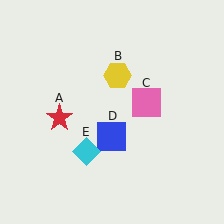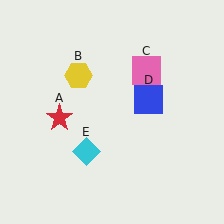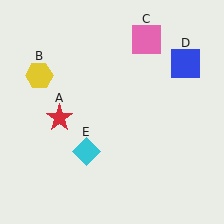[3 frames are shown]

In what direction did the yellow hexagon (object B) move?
The yellow hexagon (object B) moved left.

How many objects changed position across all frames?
3 objects changed position: yellow hexagon (object B), pink square (object C), blue square (object D).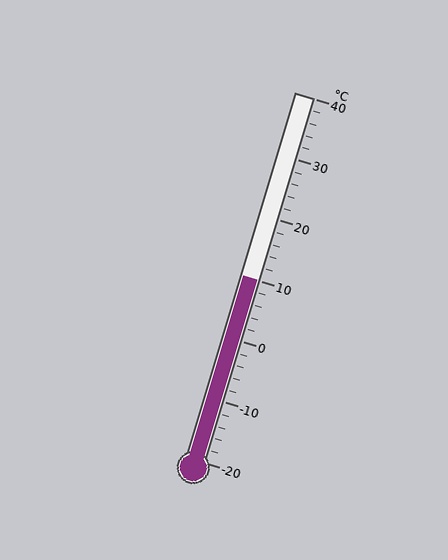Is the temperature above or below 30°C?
The temperature is below 30°C.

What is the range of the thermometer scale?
The thermometer scale ranges from -20°C to 40°C.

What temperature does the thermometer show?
The thermometer shows approximately 10°C.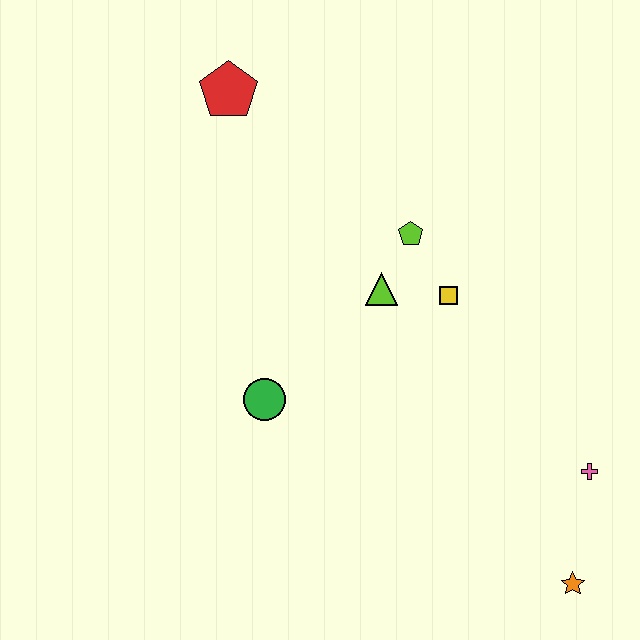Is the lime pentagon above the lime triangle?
Yes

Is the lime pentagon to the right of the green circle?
Yes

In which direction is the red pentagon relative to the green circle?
The red pentagon is above the green circle.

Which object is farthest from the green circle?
The orange star is farthest from the green circle.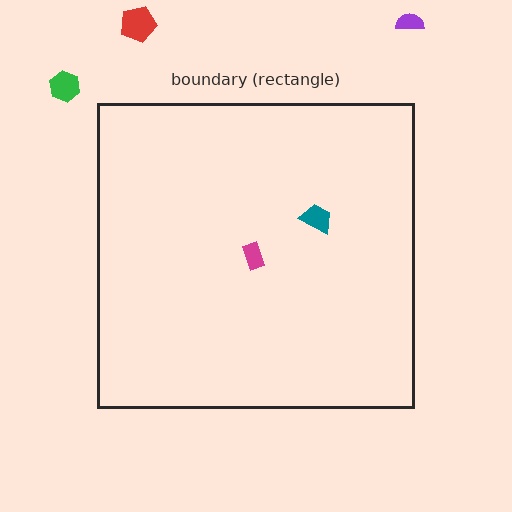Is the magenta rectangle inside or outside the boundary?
Inside.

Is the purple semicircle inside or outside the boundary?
Outside.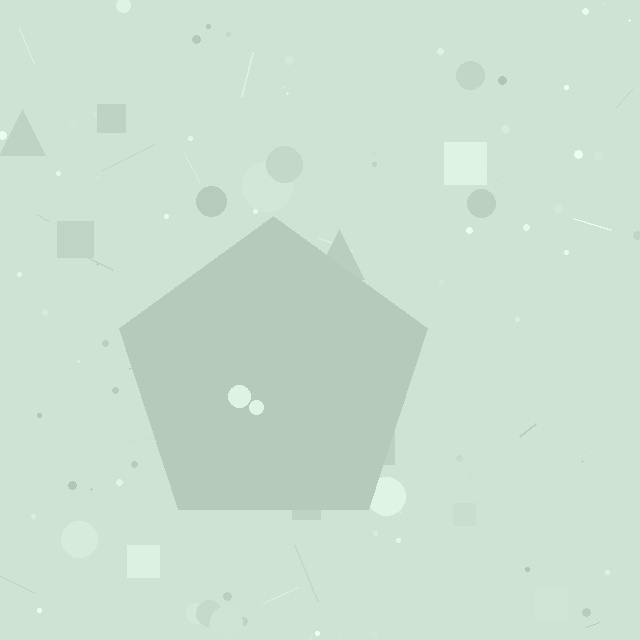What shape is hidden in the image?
A pentagon is hidden in the image.